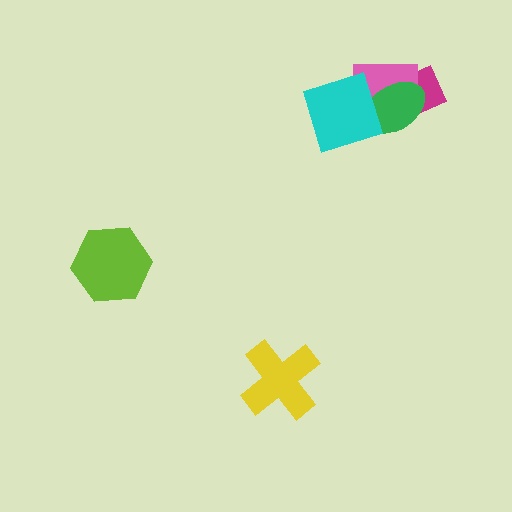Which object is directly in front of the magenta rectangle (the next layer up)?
The pink rectangle is directly in front of the magenta rectangle.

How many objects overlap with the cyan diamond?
3 objects overlap with the cyan diamond.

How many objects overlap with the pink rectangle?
3 objects overlap with the pink rectangle.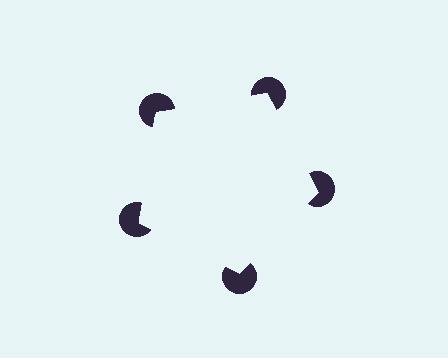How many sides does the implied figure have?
5 sides.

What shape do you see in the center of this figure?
An illusory pentagon — its edges are inferred from the aligned wedge cuts in the pac-man discs, not physically drawn.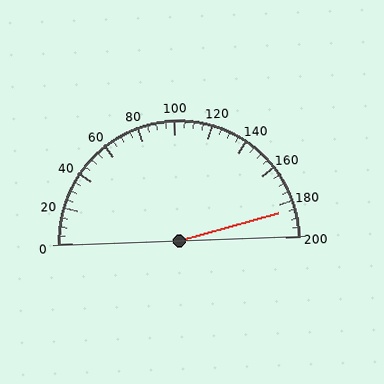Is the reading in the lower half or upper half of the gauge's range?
The reading is in the upper half of the range (0 to 200).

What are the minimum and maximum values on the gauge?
The gauge ranges from 0 to 200.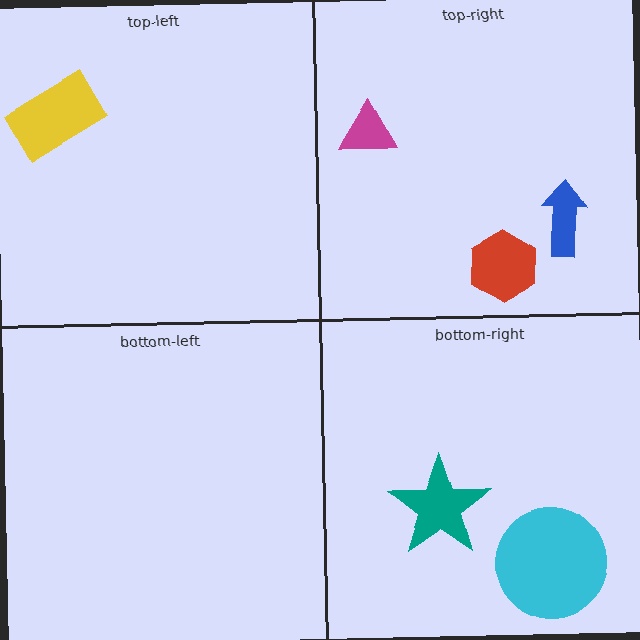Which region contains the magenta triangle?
The top-right region.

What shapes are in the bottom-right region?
The cyan circle, the teal star.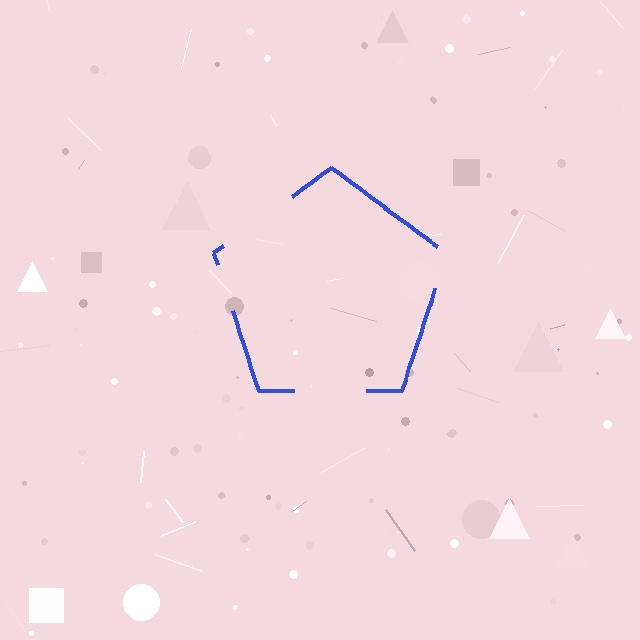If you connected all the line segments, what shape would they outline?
They would outline a pentagon.